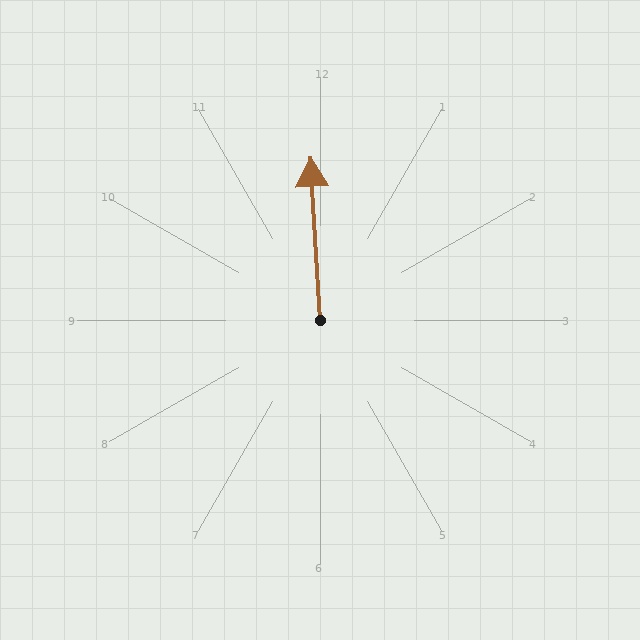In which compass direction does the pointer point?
North.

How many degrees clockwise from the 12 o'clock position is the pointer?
Approximately 357 degrees.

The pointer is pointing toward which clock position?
Roughly 12 o'clock.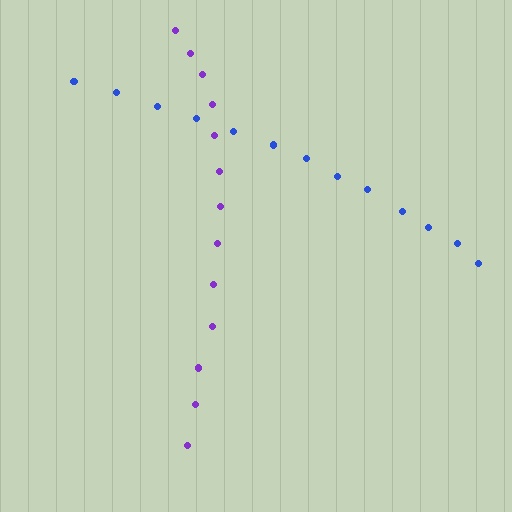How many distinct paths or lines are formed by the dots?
There are 2 distinct paths.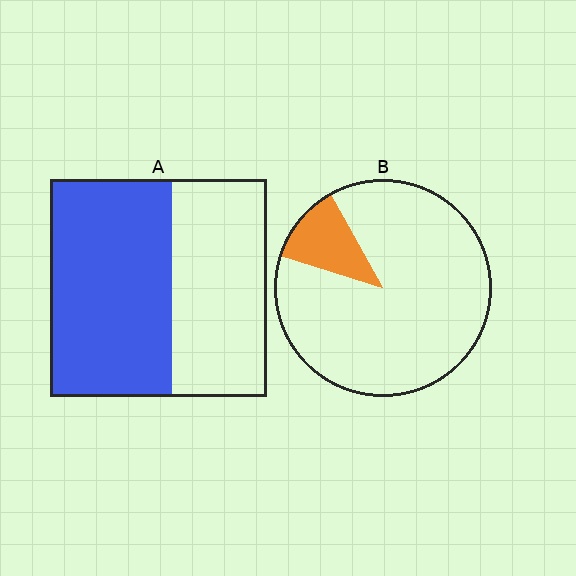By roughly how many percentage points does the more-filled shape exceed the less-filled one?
By roughly 45 percentage points (A over B).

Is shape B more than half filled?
No.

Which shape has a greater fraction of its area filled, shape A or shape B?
Shape A.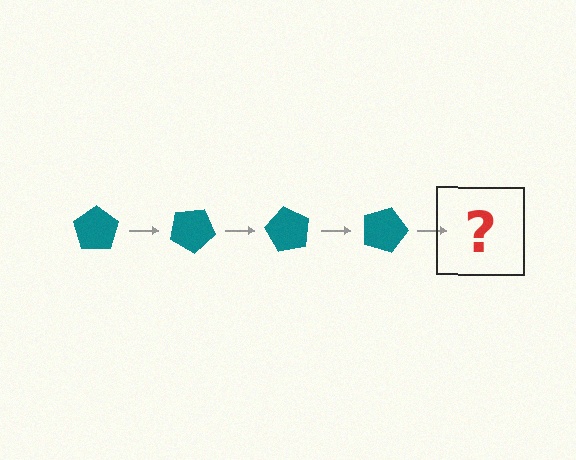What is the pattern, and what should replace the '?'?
The pattern is that the pentagon rotates 30 degrees each step. The '?' should be a teal pentagon rotated 120 degrees.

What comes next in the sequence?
The next element should be a teal pentagon rotated 120 degrees.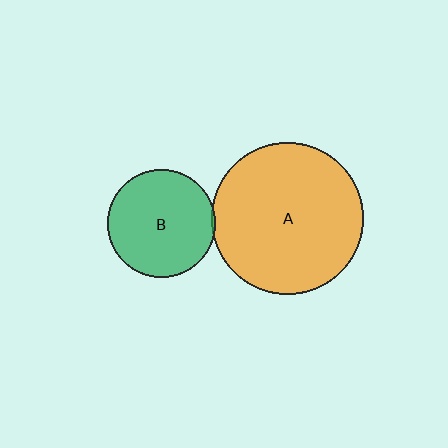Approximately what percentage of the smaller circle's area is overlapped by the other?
Approximately 5%.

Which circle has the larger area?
Circle A (orange).